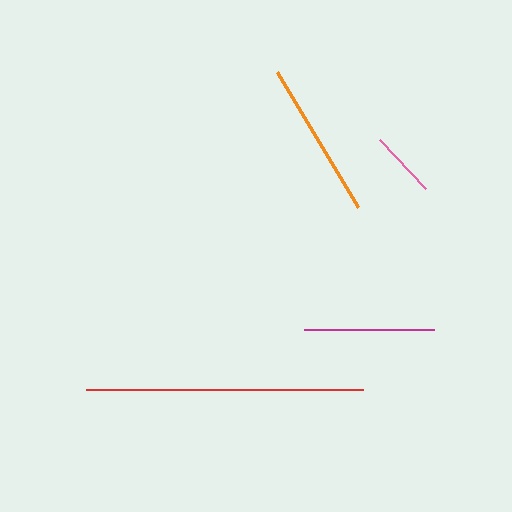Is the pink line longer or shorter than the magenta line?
The magenta line is longer than the pink line.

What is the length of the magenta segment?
The magenta segment is approximately 130 pixels long.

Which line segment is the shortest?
The pink line is the shortest at approximately 67 pixels.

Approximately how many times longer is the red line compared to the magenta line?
The red line is approximately 2.1 times the length of the magenta line.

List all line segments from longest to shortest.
From longest to shortest: red, orange, magenta, pink.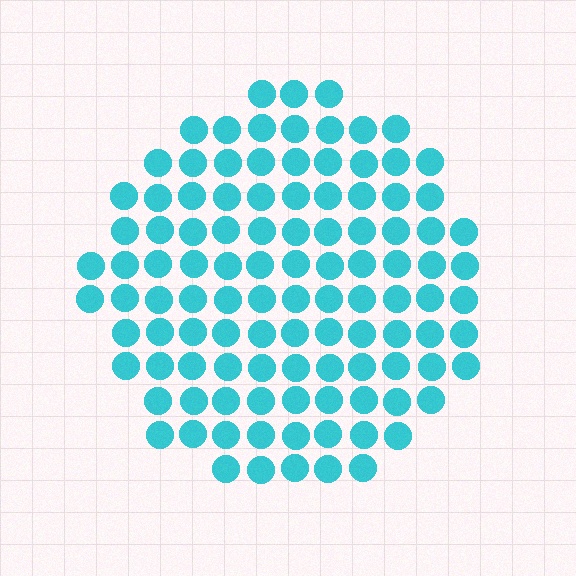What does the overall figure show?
The overall figure shows a circle.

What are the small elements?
The small elements are circles.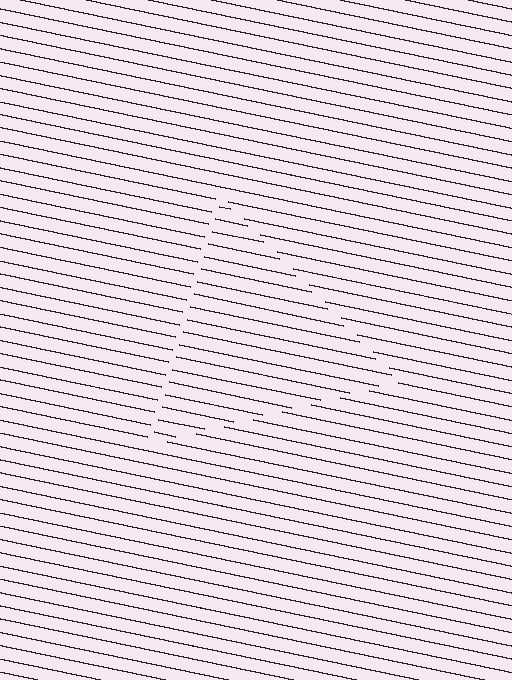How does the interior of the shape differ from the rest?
The interior of the shape contains the same grating, shifted by half a period — the contour is defined by the phase discontinuity where line-ends from the inner and outer gratings abut.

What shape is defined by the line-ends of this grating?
An illusory triangle. The interior of the shape contains the same grating, shifted by half a period — the contour is defined by the phase discontinuity where line-ends from the inner and outer gratings abut.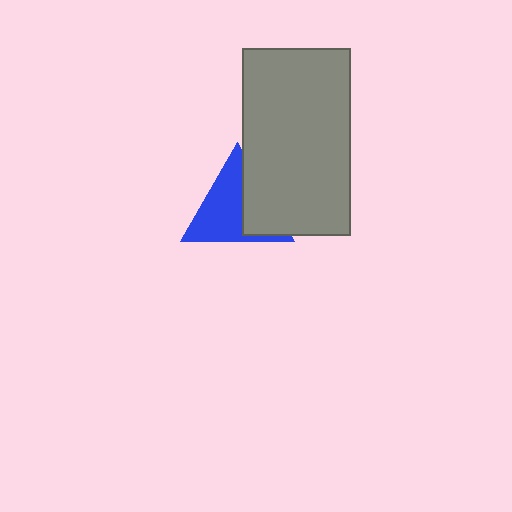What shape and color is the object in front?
The object in front is a gray rectangle.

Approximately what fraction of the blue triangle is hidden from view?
Roughly 38% of the blue triangle is hidden behind the gray rectangle.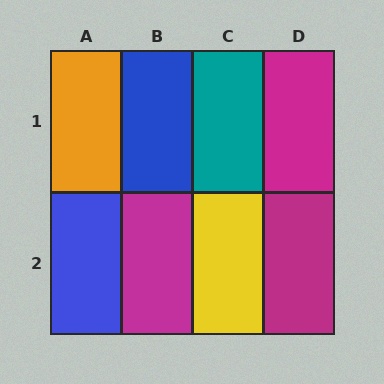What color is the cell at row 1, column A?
Orange.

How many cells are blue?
2 cells are blue.